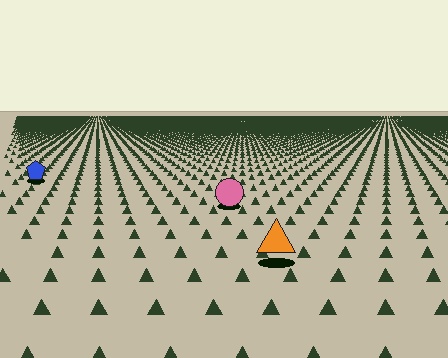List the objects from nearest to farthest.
From nearest to farthest: the orange triangle, the pink circle, the blue pentagon.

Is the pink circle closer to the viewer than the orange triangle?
No. The orange triangle is closer — you can tell from the texture gradient: the ground texture is coarser near it.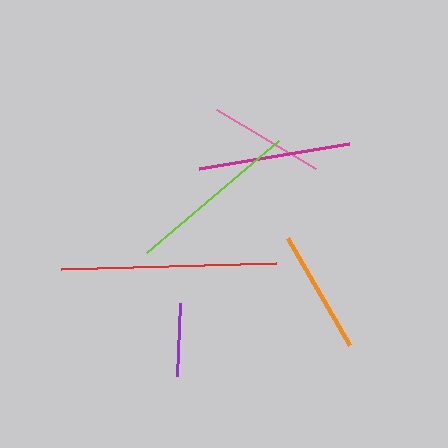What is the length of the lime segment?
The lime segment is approximately 174 pixels long.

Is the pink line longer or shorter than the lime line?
The lime line is longer than the pink line.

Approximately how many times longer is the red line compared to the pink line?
The red line is approximately 1.9 times the length of the pink line.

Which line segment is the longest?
The red line is the longest at approximately 214 pixels.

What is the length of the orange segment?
The orange segment is approximately 124 pixels long.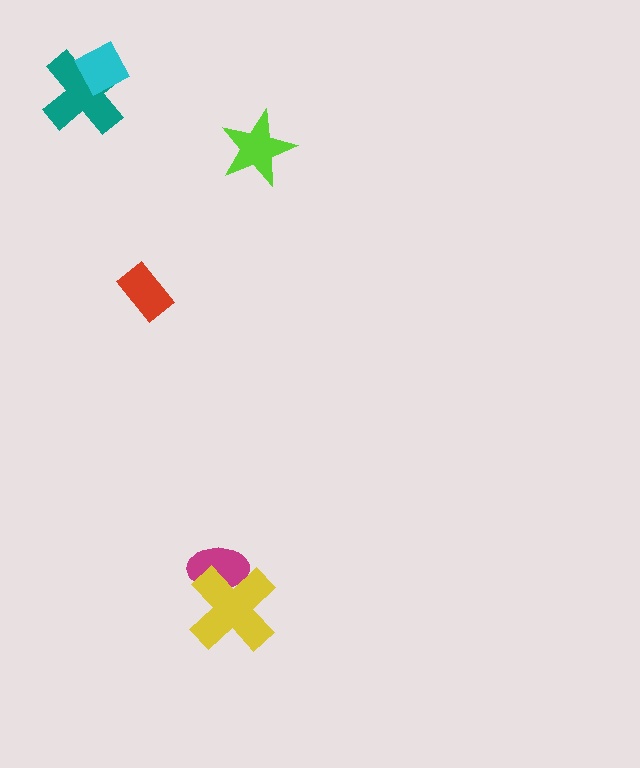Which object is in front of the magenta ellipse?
The yellow cross is in front of the magenta ellipse.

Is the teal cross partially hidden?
Yes, it is partially covered by another shape.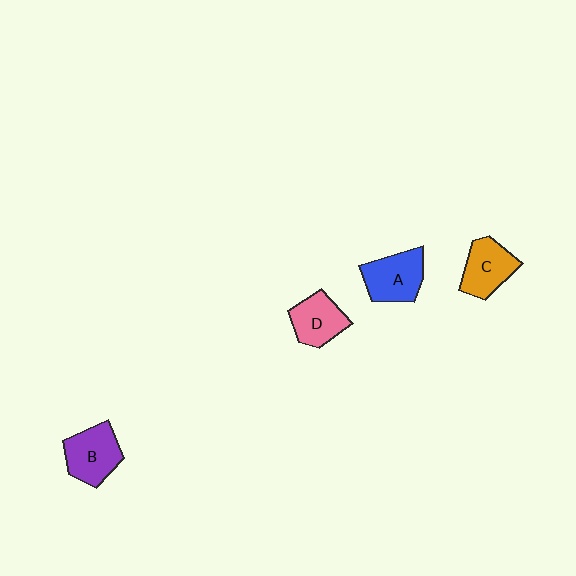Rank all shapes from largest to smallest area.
From largest to smallest: B (purple), A (blue), C (orange), D (pink).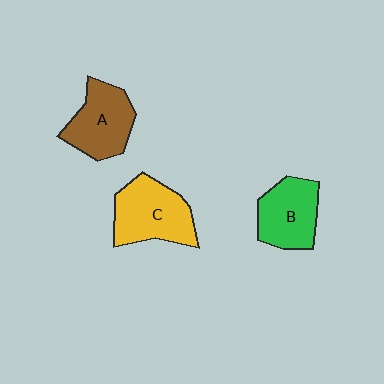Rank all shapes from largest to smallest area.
From largest to smallest: C (yellow), A (brown), B (green).